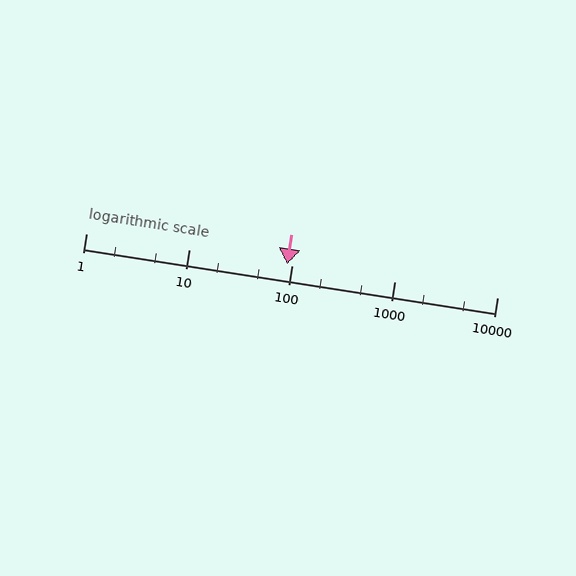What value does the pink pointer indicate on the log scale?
The pointer indicates approximately 91.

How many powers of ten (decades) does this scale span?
The scale spans 4 decades, from 1 to 10000.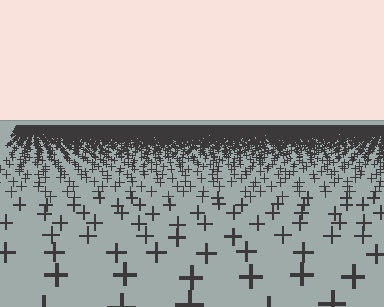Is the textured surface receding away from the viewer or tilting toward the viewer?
The surface is receding away from the viewer. Texture elements get smaller and denser toward the top.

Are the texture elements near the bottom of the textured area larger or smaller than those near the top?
Larger. Near the bottom, elements are closer to the viewer and appear at a bigger on-screen size.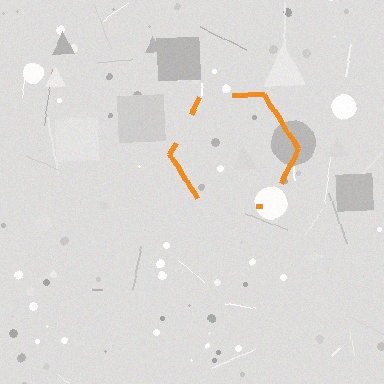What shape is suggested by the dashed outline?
The dashed outline suggests a hexagon.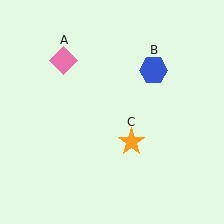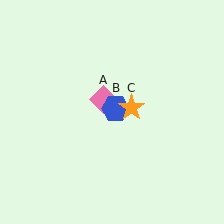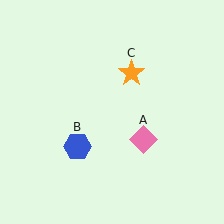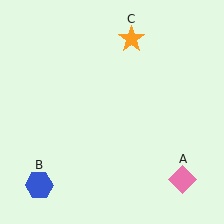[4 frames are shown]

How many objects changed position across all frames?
3 objects changed position: pink diamond (object A), blue hexagon (object B), orange star (object C).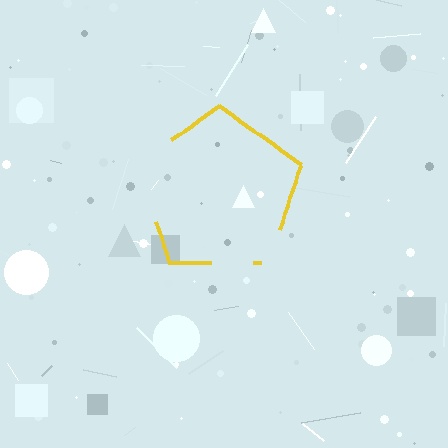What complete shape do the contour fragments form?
The contour fragments form a pentagon.